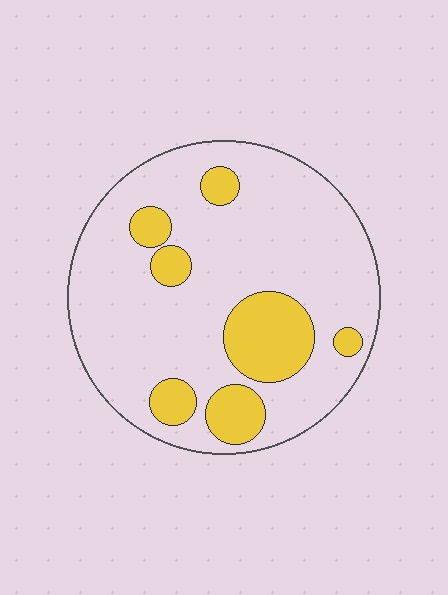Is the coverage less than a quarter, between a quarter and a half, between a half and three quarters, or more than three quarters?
Less than a quarter.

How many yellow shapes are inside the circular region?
7.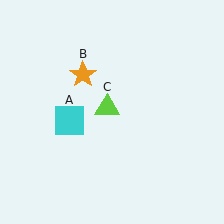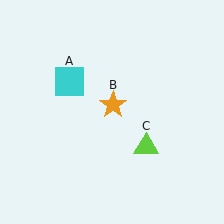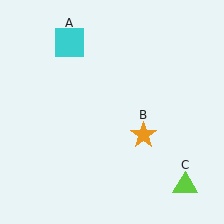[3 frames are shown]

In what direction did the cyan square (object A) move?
The cyan square (object A) moved up.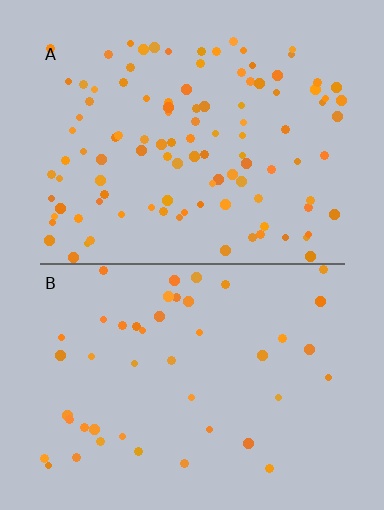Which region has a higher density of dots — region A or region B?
A (the top).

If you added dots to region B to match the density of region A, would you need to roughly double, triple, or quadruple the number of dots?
Approximately double.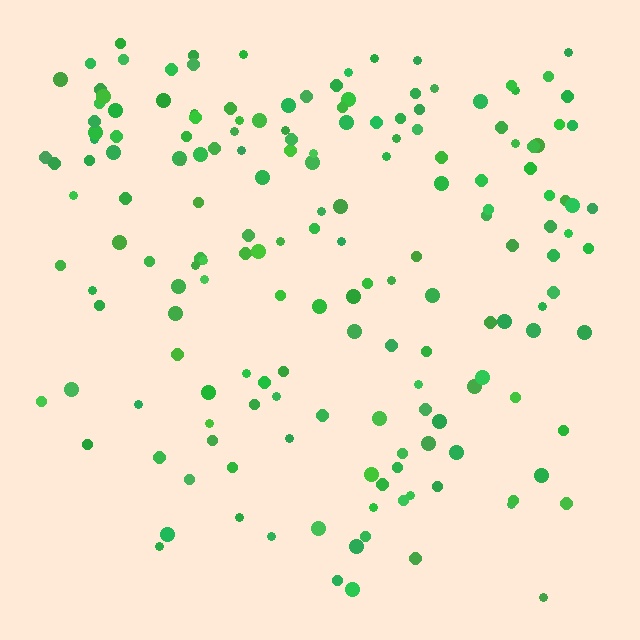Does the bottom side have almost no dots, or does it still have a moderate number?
Still a moderate number, just noticeably fewer than the top.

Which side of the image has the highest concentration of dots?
The top.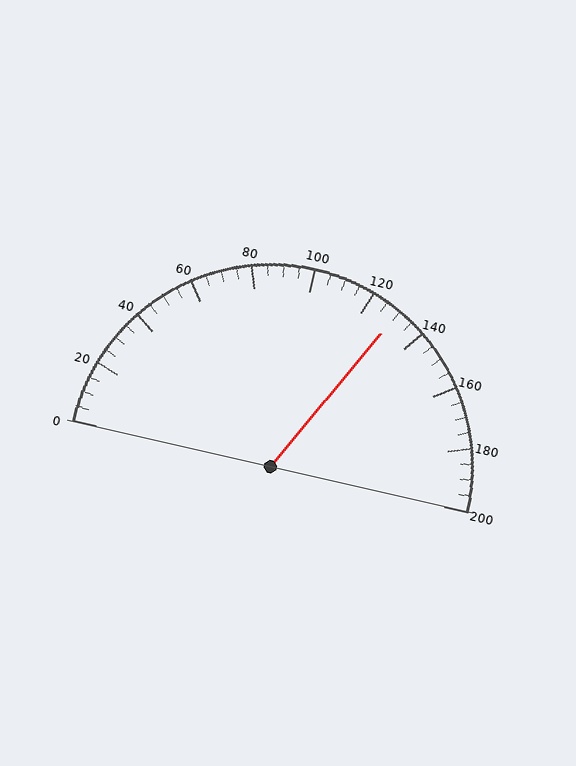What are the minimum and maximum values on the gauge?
The gauge ranges from 0 to 200.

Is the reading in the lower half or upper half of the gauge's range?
The reading is in the upper half of the range (0 to 200).